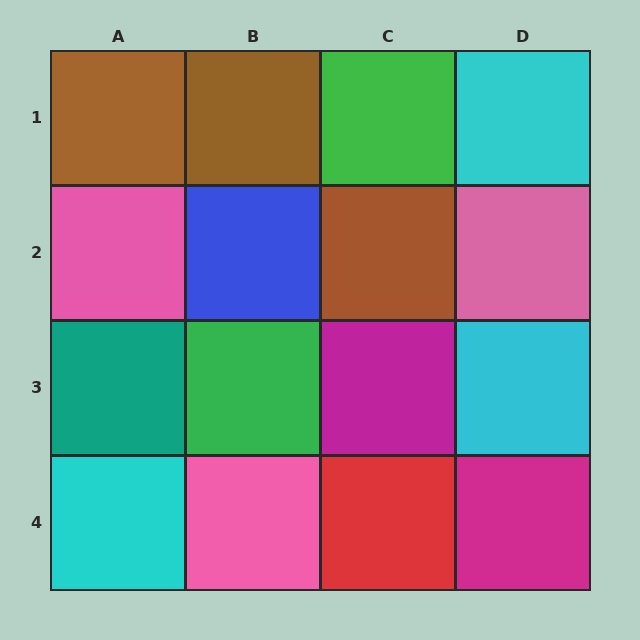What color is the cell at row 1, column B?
Brown.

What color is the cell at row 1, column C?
Green.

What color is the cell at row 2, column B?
Blue.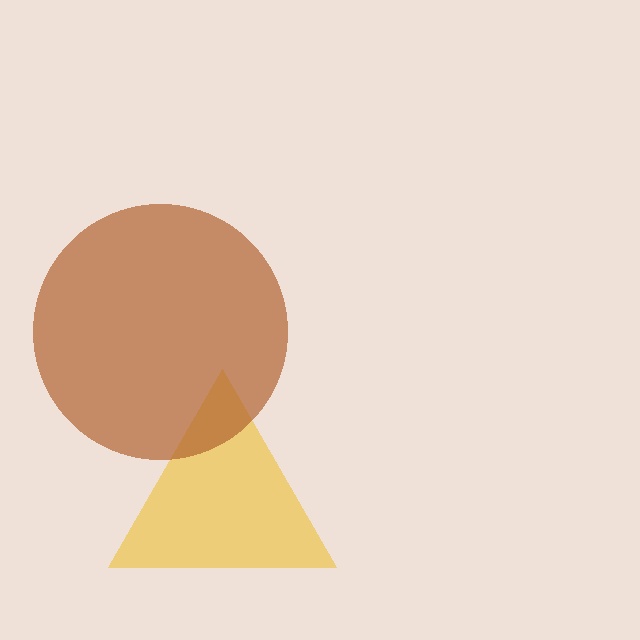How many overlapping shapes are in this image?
There are 2 overlapping shapes in the image.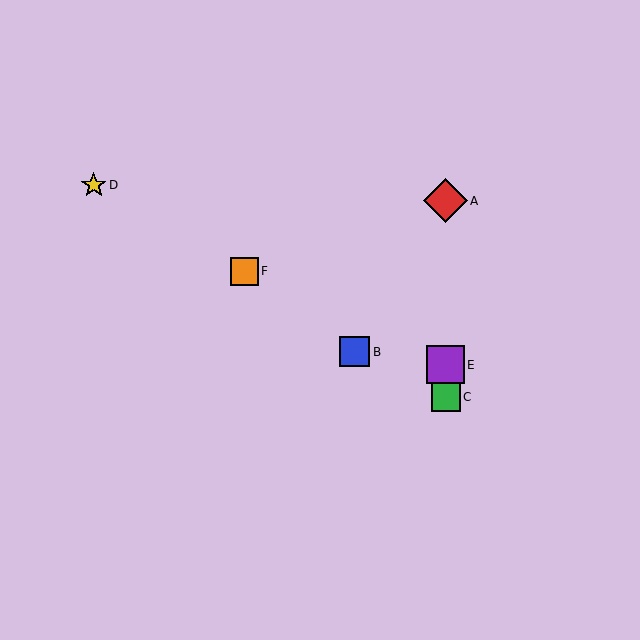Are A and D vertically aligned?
No, A is at x≈446 and D is at x≈94.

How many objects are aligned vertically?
3 objects (A, C, E) are aligned vertically.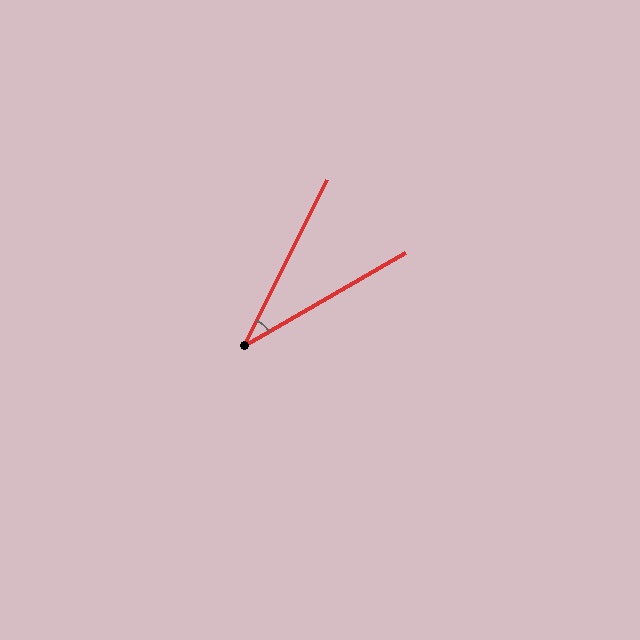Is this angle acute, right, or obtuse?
It is acute.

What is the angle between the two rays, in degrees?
Approximately 33 degrees.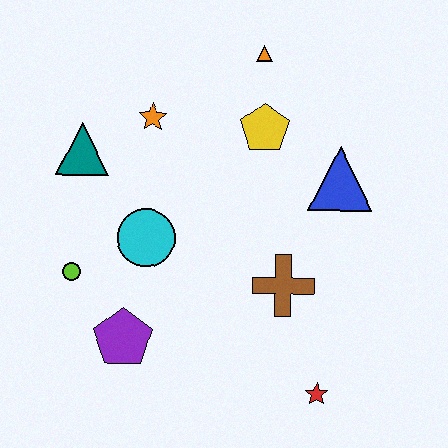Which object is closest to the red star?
The brown cross is closest to the red star.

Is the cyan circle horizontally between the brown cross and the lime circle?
Yes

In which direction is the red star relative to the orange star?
The red star is below the orange star.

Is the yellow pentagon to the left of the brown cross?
Yes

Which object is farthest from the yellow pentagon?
The red star is farthest from the yellow pentagon.